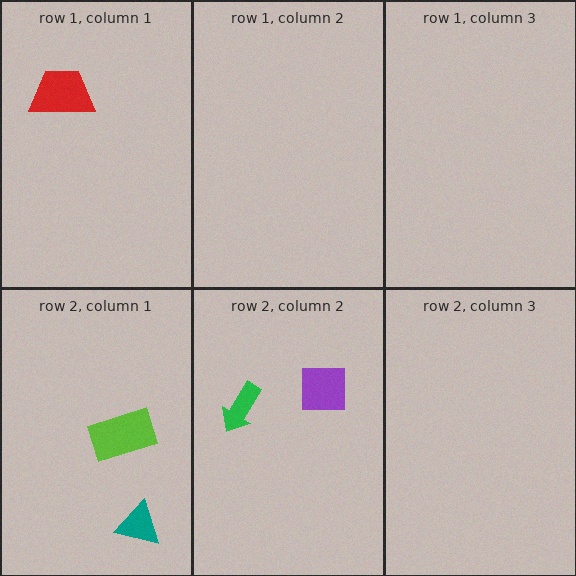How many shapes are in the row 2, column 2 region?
2.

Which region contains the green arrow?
The row 2, column 2 region.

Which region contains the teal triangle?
The row 2, column 1 region.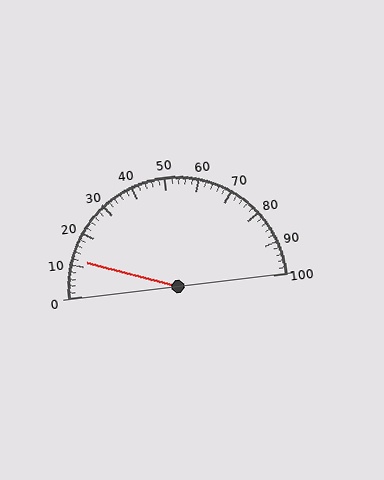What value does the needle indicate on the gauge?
The needle indicates approximately 12.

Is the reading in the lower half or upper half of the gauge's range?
The reading is in the lower half of the range (0 to 100).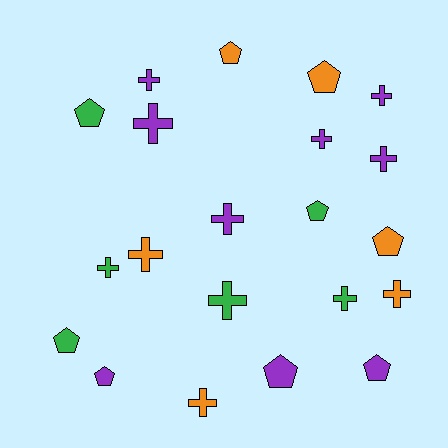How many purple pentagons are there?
There are 3 purple pentagons.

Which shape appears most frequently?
Cross, with 12 objects.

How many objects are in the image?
There are 21 objects.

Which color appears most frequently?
Purple, with 9 objects.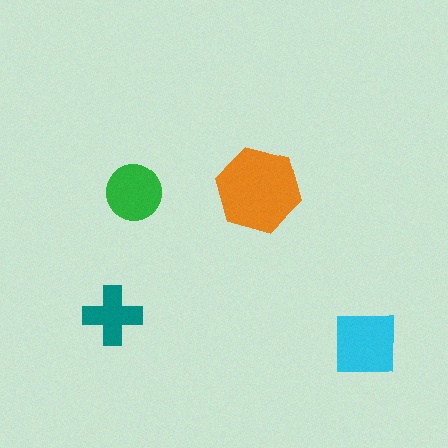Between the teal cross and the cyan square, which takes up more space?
The cyan square.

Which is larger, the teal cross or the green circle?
The green circle.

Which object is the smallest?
The teal cross.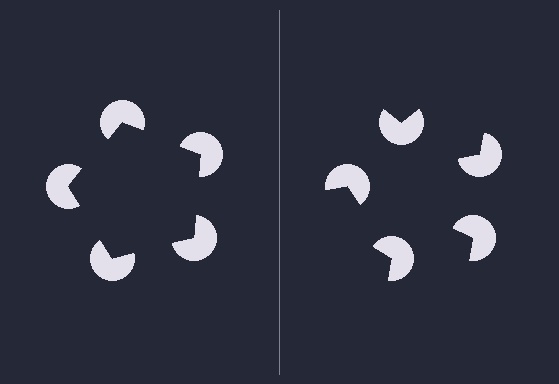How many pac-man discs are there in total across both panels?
10 — 5 on each side.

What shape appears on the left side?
An illusory pentagon.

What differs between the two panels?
The pac-man discs are positioned identically on both sides; only the wedge orientations differ. On the left they align to a pentagon; on the right they are misaligned.